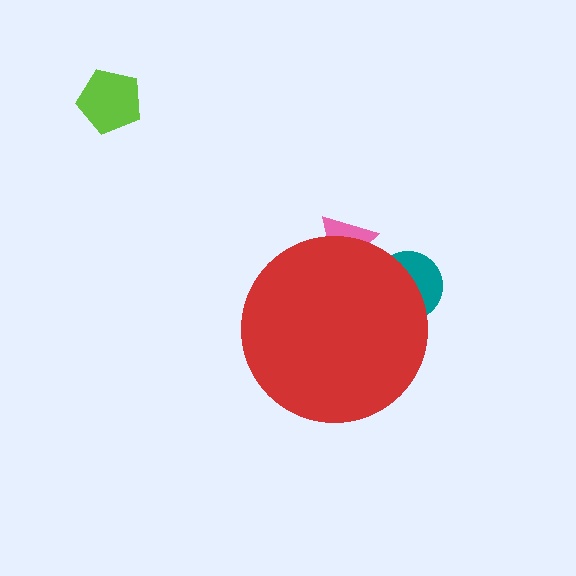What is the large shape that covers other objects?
A red circle.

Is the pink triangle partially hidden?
Yes, the pink triangle is partially hidden behind the red circle.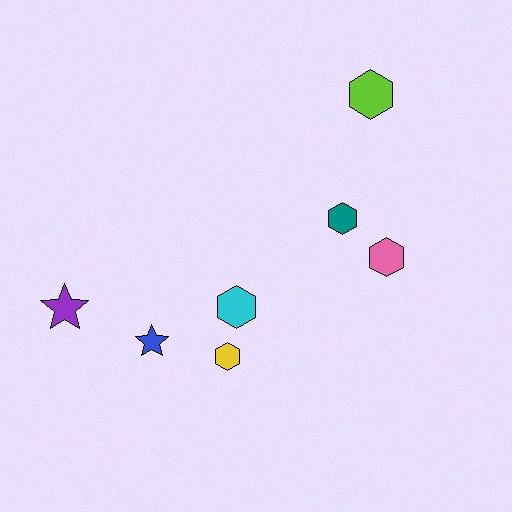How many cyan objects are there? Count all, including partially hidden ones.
There is 1 cyan object.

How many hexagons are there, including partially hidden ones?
There are 5 hexagons.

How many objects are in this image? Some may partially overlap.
There are 7 objects.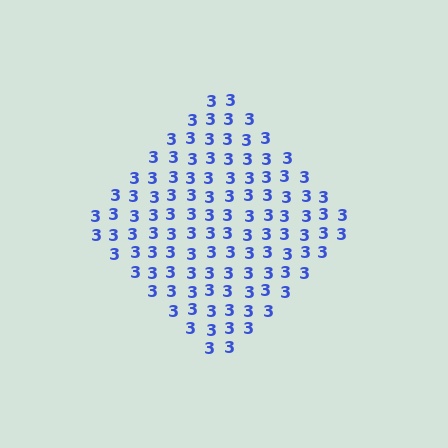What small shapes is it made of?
It is made of small digit 3's.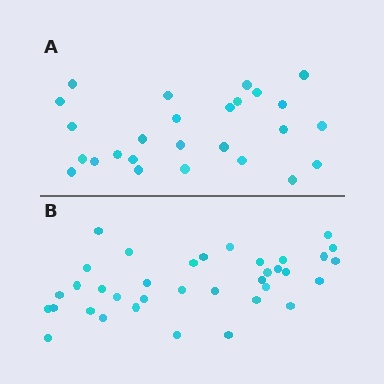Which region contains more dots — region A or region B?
Region B (the bottom region) has more dots.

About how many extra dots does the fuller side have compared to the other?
Region B has roughly 10 or so more dots than region A.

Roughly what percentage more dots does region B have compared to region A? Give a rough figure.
About 40% more.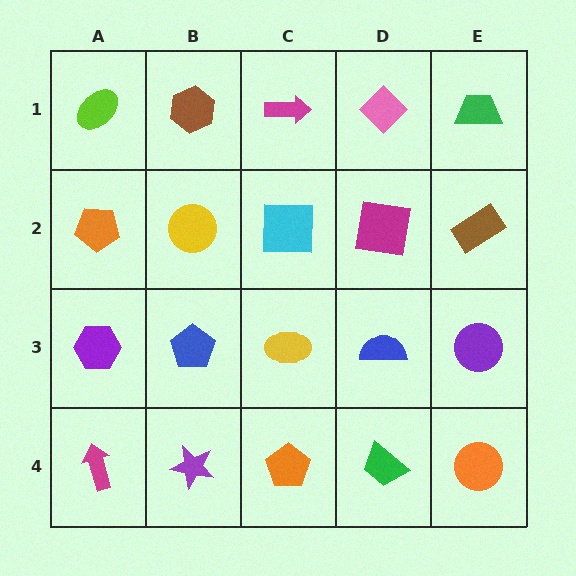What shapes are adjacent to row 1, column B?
A yellow circle (row 2, column B), a lime ellipse (row 1, column A), a magenta arrow (row 1, column C).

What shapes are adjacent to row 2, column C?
A magenta arrow (row 1, column C), a yellow ellipse (row 3, column C), a yellow circle (row 2, column B), a magenta square (row 2, column D).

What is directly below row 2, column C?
A yellow ellipse.